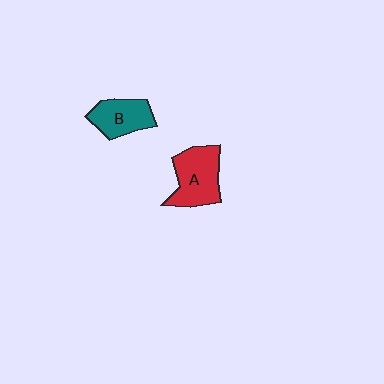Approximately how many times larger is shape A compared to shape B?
Approximately 1.3 times.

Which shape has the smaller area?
Shape B (teal).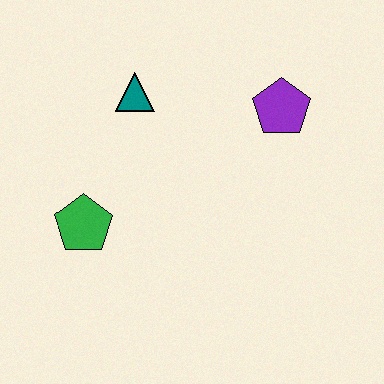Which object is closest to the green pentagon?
The teal triangle is closest to the green pentagon.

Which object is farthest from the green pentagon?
The purple pentagon is farthest from the green pentagon.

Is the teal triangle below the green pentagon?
No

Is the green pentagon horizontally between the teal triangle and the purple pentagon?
No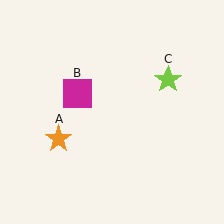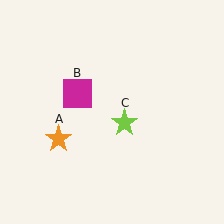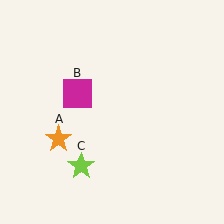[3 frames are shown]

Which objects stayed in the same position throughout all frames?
Orange star (object A) and magenta square (object B) remained stationary.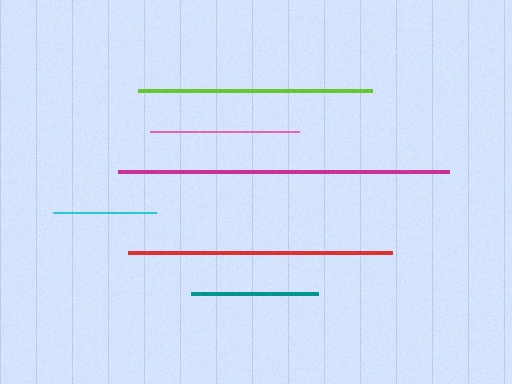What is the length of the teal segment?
The teal segment is approximately 127 pixels long.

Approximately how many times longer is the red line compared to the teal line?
The red line is approximately 2.1 times the length of the teal line.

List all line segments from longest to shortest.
From longest to shortest: magenta, red, lime, pink, teal, cyan.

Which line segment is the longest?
The magenta line is the longest at approximately 331 pixels.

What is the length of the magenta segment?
The magenta segment is approximately 331 pixels long.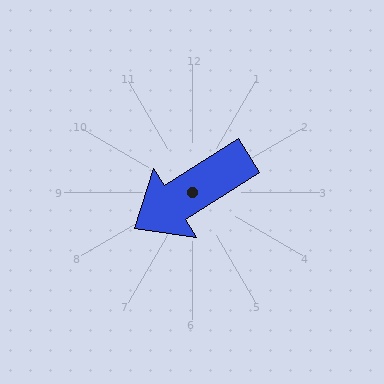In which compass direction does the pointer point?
Southwest.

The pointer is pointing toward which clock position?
Roughly 8 o'clock.